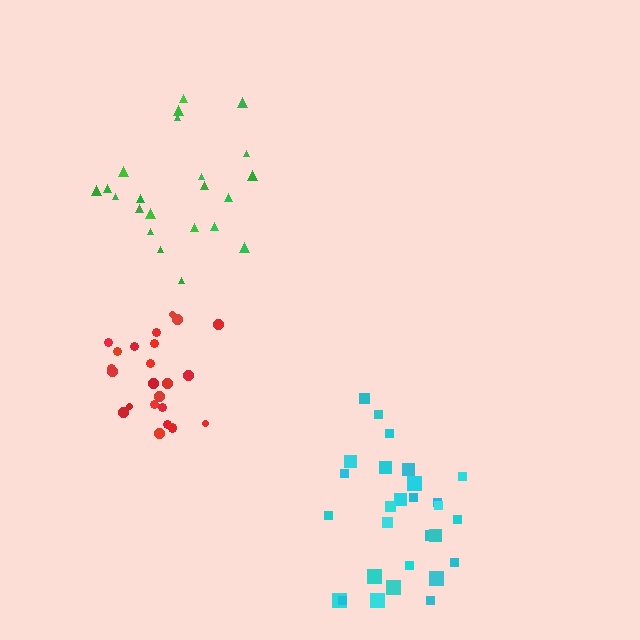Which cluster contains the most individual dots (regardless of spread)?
Cyan (28).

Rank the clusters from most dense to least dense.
red, green, cyan.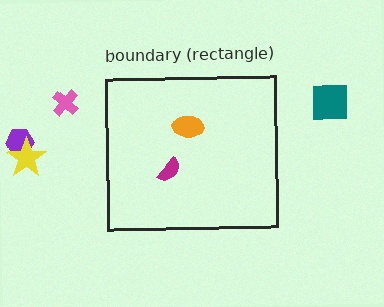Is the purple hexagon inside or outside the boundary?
Outside.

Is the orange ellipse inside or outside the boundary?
Inside.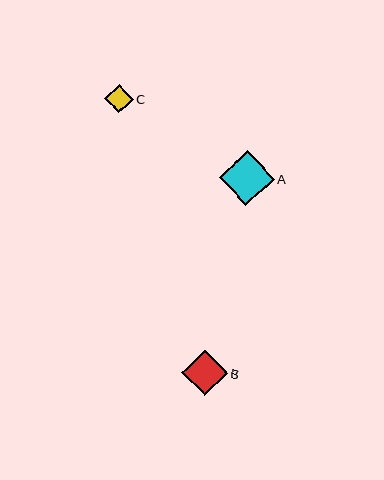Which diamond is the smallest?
Diamond C is the smallest with a size of approximately 28 pixels.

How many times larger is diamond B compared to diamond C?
Diamond B is approximately 1.6 times the size of diamond C.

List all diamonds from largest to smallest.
From largest to smallest: A, B, C.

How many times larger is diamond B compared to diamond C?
Diamond B is approximately 1.6 times the size of diamond C.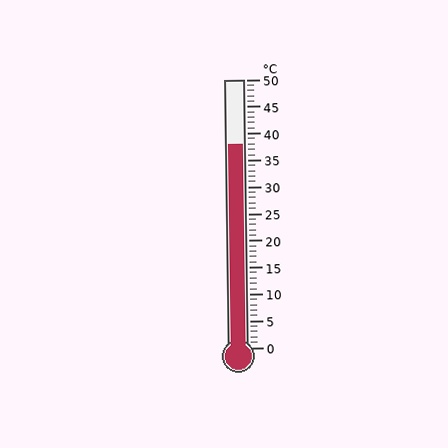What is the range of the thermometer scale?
The thermometer scale ranges from 0°C to 50°C.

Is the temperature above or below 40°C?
The temperature is below 40°C.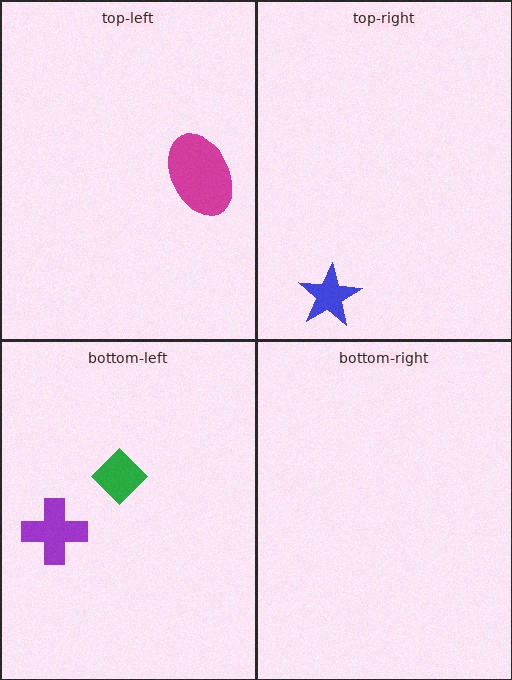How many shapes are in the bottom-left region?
2.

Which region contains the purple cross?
The bottom-left region.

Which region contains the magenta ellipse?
The top-left region.